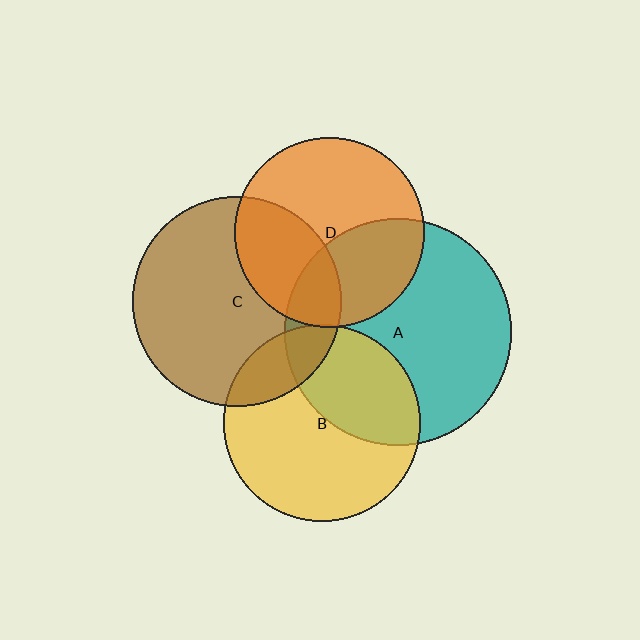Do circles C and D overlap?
Yes.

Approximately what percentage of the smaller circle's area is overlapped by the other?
Approximately 35%.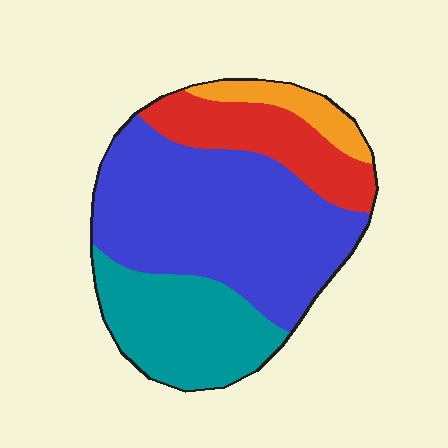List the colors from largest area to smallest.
From largest to smallest: blue, teal, red, orange.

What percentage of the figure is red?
Red takes up about one sixth (1/6) of the figure.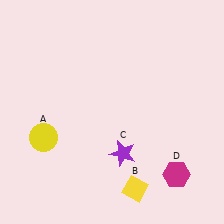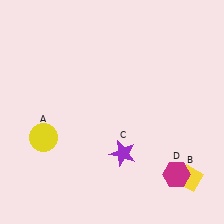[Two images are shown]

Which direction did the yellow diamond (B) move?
The yellow diamond (B) moved right.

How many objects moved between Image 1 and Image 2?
1 object moved between the two images.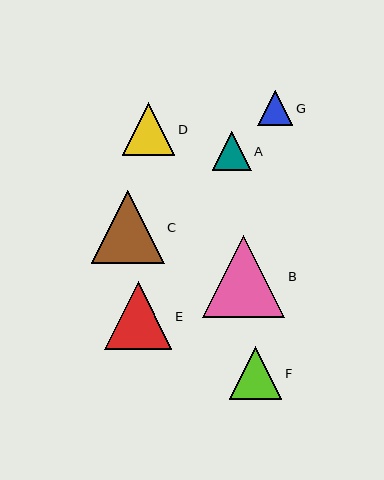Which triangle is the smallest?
Triangle G is the smallest with a size of approximately 36 pixels.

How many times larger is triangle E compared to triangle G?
Triangle E is approximately 1.9 times the size of triangle G.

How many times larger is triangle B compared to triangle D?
Triangle B is approximately 1.6 times the size of triangle D.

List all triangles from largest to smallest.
From largest to smallest: B, C, E, F, D, A, G.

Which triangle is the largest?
Triangle B is the largest with a size of approximately 82 pixels.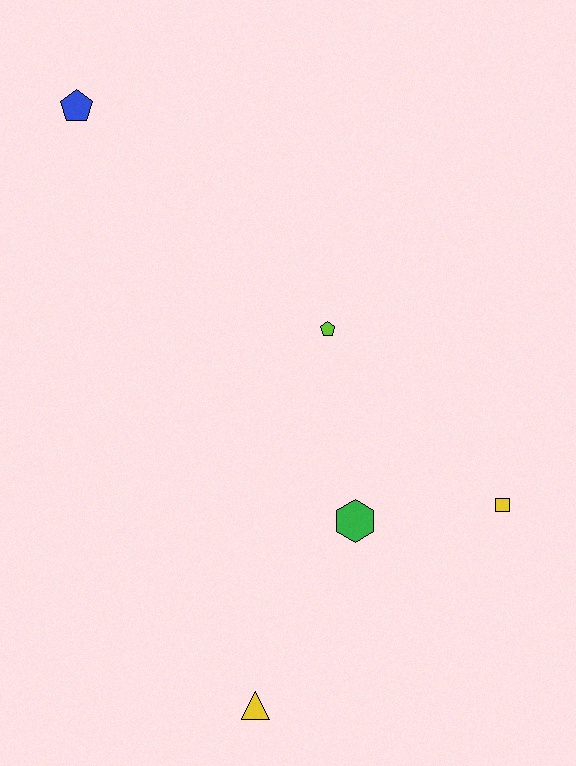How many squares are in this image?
There is 1 square.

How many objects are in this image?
There are 5 objects.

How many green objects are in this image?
There is 1 green object.